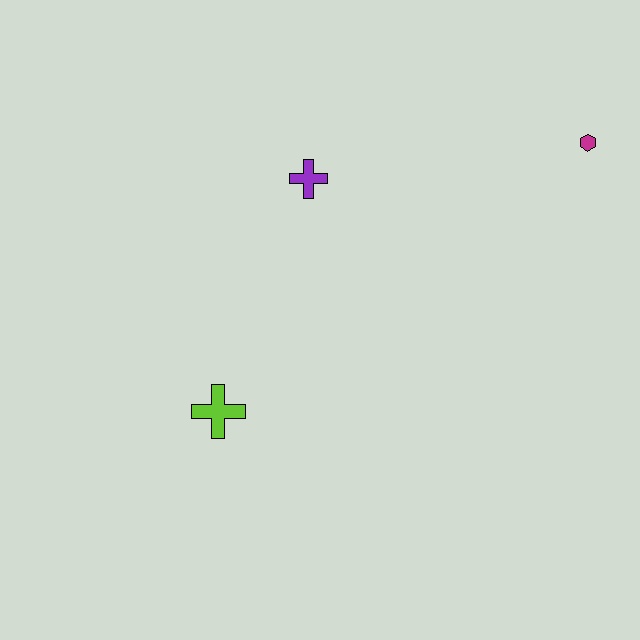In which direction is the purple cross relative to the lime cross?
The purple cross is above the lime cross.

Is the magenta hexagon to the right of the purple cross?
Yes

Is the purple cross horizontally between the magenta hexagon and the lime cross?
Yes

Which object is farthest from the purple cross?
The magenta hexagon is farthest from the purple cross.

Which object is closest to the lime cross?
The purple cross is closest to the lime cross.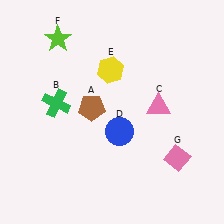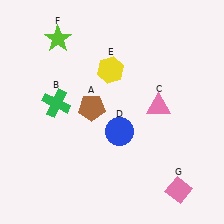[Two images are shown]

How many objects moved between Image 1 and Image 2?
1 object moved between the two images.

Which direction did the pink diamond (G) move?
The pink diamond (G) moved down.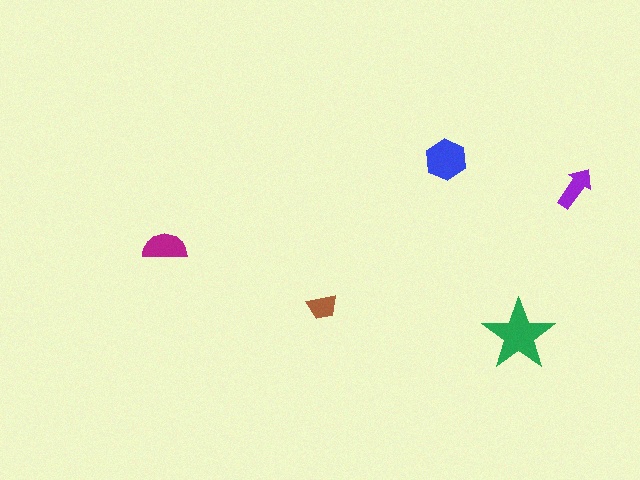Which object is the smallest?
The brown trapezoid.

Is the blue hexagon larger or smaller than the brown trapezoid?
Larger.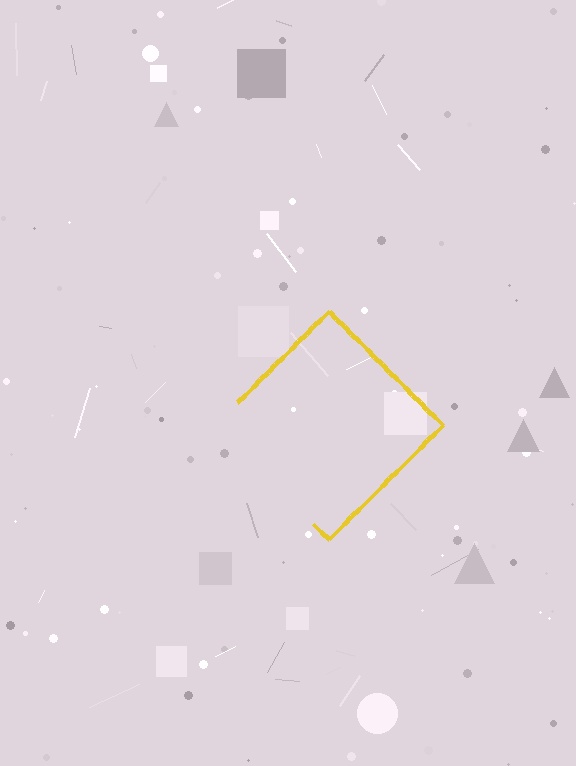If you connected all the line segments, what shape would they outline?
They would outline a diamond.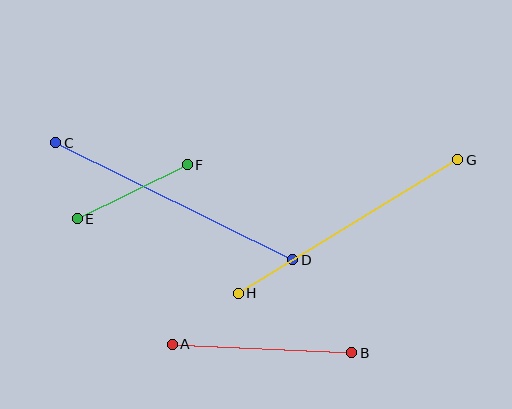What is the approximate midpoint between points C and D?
The midpoint is at approximately (174, 201) pixels.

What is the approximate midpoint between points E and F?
The midpoint is at approximately (132, 192) pixels.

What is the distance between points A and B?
The distance is approximately 180 pixels.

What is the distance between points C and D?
The distance is approximately 264 pixels.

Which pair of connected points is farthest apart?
Points C and D are farthest apart.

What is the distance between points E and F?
The distance is approximately 123 pixels.